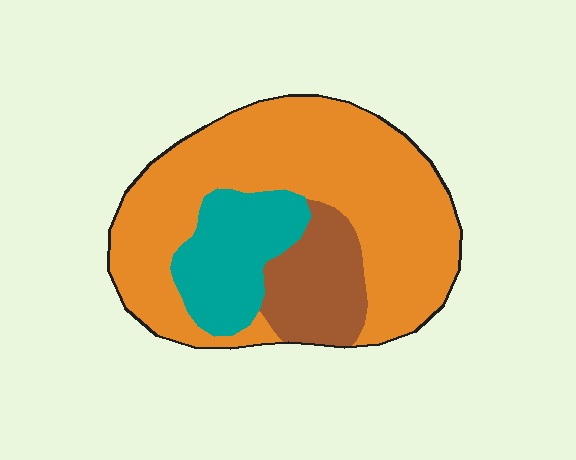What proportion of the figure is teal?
Teal covers about 20% of the figure.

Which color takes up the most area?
Orange, at roughly 65%.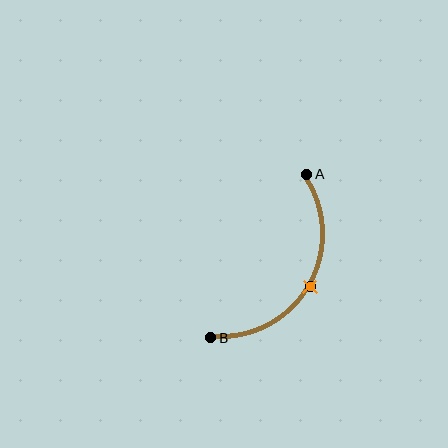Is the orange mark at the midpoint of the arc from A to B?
Yes. The orange mark lies on the arc at equal arc-length from both A and B — it is the arc midpoint.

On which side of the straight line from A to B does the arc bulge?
The arc bulges to the right of the straight line connecting A and B.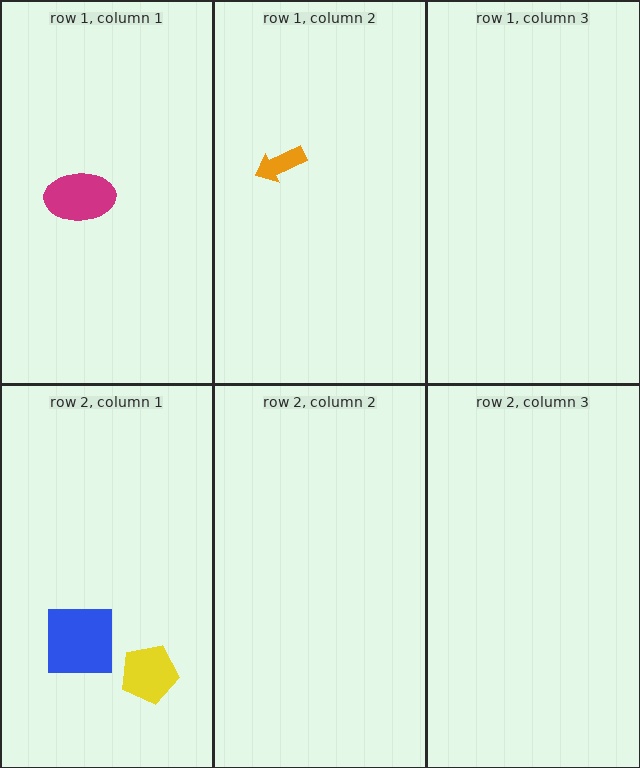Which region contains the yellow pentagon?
The row 2, column 1 region.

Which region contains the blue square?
The row 2, column 1 region.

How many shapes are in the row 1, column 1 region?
1.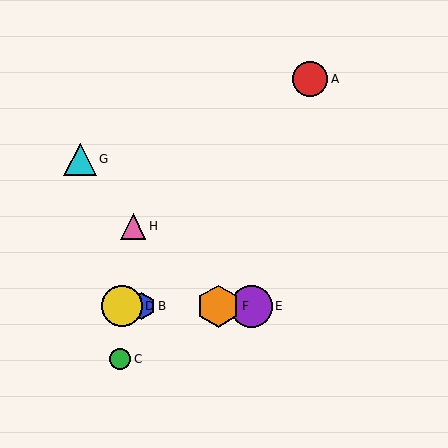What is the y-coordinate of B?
Object B is at y≈306.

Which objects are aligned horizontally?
Objects B, D, E, F are aligned horizontally.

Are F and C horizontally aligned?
No, F is at y≈306 and C is at y≈359.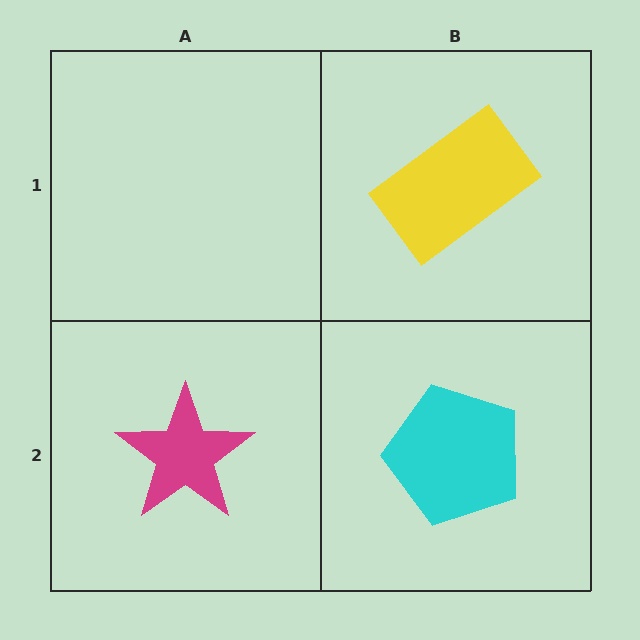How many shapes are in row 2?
2 shapes.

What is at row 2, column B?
A cyan pentagon.